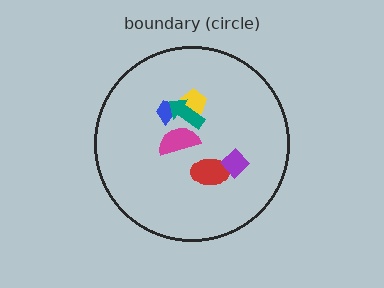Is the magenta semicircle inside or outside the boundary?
Inside.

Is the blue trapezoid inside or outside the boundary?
Inside.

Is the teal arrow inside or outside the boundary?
Inside.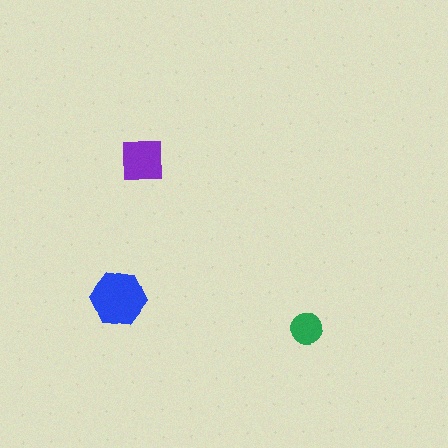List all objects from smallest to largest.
The green circle, the purple square, the blue hexagon.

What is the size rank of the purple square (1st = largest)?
2nd.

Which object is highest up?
The purple square is topmost.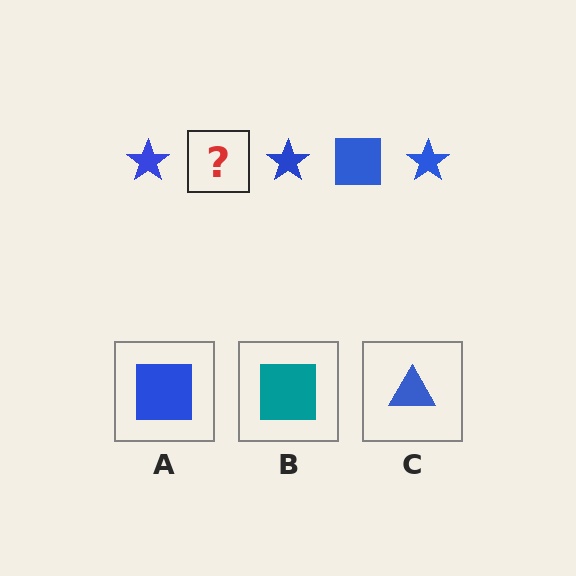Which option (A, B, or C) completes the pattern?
A.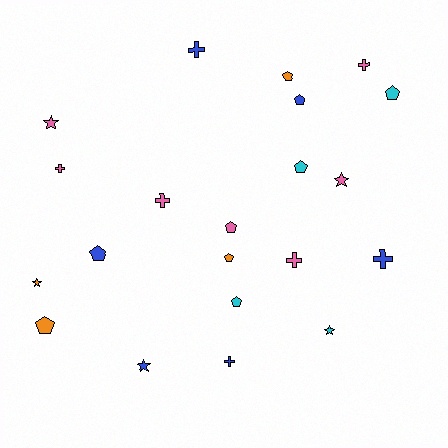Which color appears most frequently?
Pink, with 7 objects.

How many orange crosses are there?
There are no orange crosses.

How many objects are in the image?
There are 21 objects.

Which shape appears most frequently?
Pentagon, with 9 objects.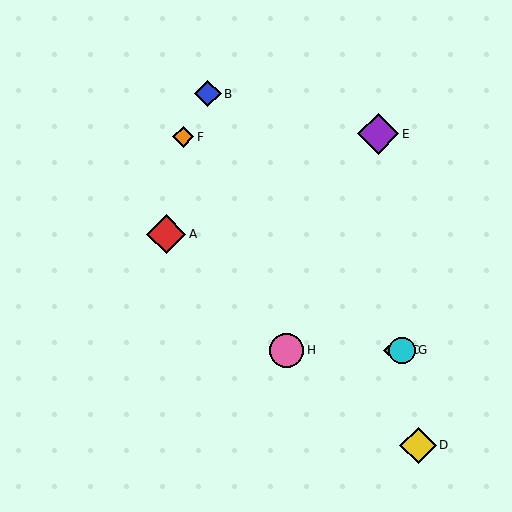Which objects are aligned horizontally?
Objects C, G, H are aligned horizontally.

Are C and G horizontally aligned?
Yes, both are at y≈350.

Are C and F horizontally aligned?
No, C is at y≈350 and F is at y≈137.